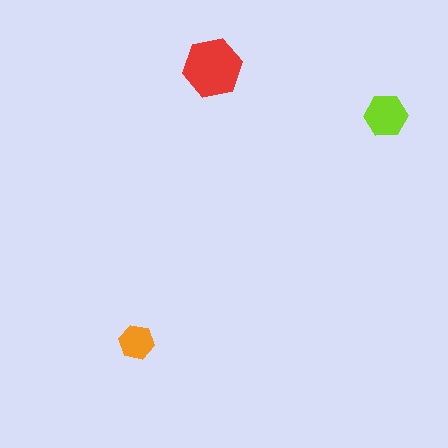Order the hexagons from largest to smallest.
the red one, the lime one, the orange one.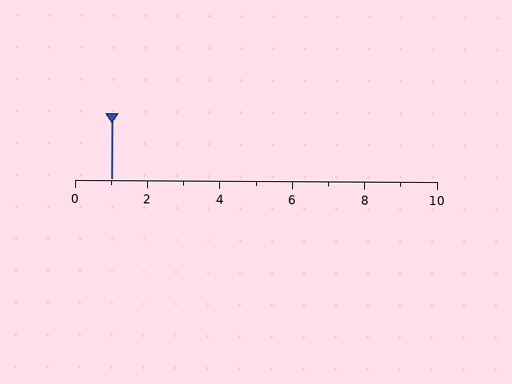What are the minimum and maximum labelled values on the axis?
The axis runs from 0 to 10.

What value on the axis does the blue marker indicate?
The marker indicates approximately 1.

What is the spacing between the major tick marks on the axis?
The major ticks are spaced 2 apart.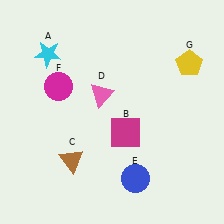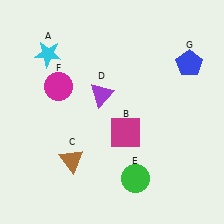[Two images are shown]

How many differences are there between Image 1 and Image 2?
There are 3 differences between the two images.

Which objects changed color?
D changed from pink to purple. E changed from blue to green. G changed from yellow to blue.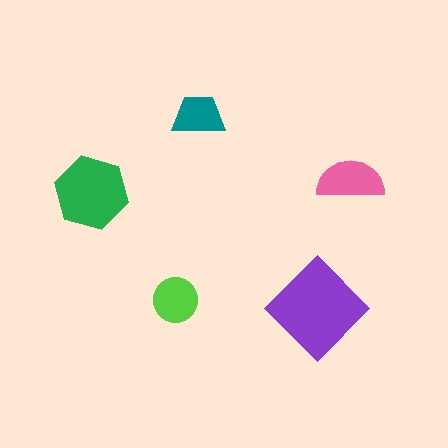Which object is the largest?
The purple diamond.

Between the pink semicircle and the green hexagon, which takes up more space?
The green hexagon.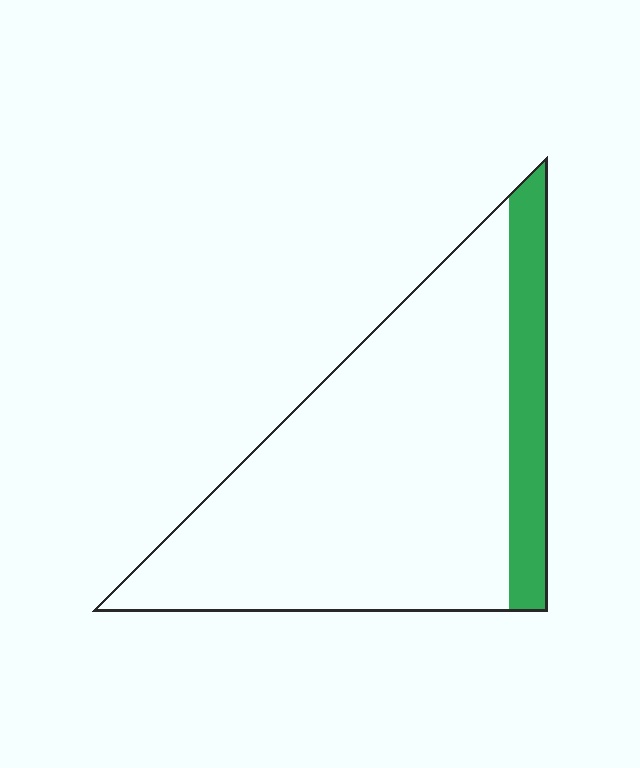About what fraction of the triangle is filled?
About one sixth (1/6).